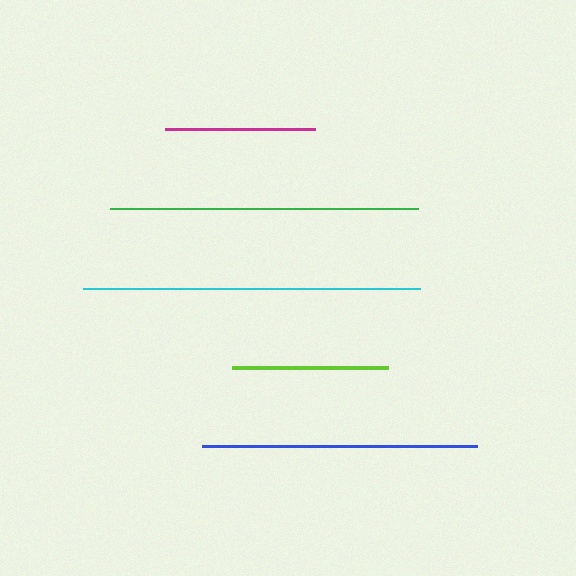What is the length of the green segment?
The green segment is approximately 308 pixels long.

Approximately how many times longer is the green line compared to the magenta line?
The green line is approximately 2.1 times the length of the magenta line.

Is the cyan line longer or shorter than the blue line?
The cyan line is longer than the blue line.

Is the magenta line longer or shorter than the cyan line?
The cyan line is longer than the magenta line.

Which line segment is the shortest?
The magenta line is the shortest at approximately 150 pixels.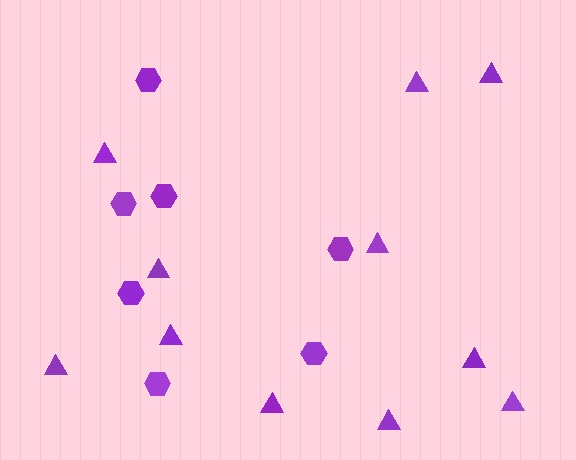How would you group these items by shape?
There are 2 groups: one group of hexagons (7) and one group of triangles (11).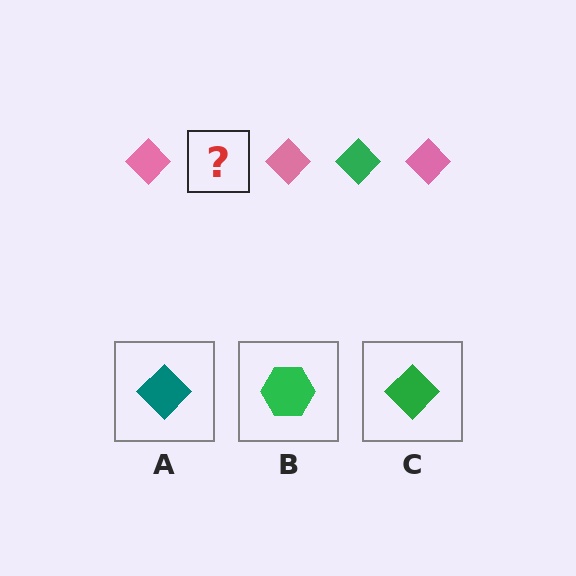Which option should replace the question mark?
Option C.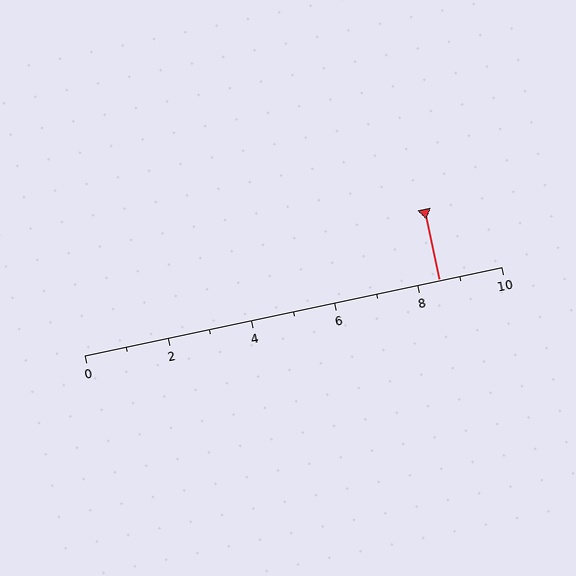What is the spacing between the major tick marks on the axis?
The major ticks are spaced 2 apart.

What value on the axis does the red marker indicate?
The marker indicates approximately 8.5.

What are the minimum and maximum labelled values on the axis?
The axis runs from 0 to 10.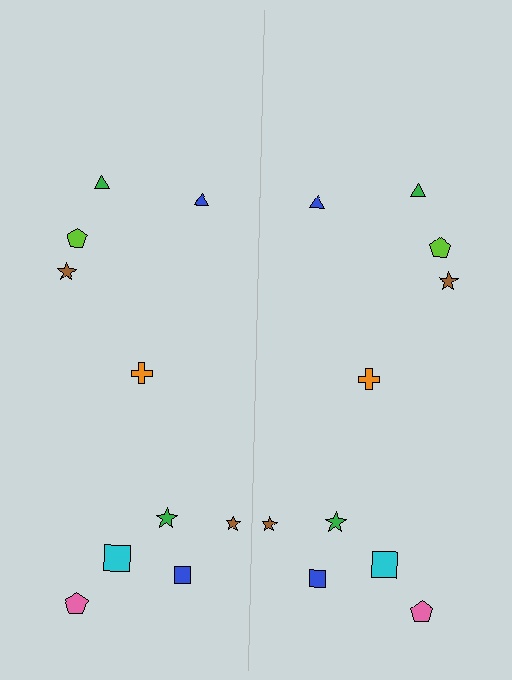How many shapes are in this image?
There are 20 shapes in this image.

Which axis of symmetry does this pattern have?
The pattern has a vertical axis of symmetry running through the center of the image.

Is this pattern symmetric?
Yes, this pattern has bilateral (reflection) symmetry.